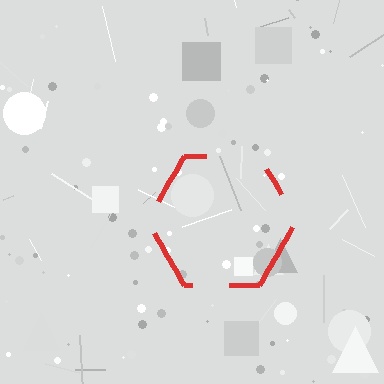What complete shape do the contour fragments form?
The contour fragments form a hexagon.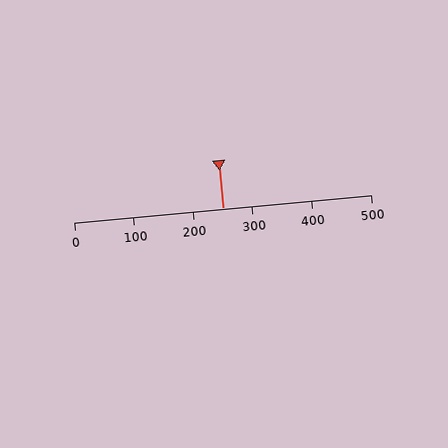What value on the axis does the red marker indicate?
The marker indicates approximately 250.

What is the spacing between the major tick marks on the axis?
The major ticks are spaced 100 apart.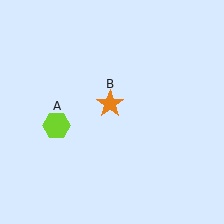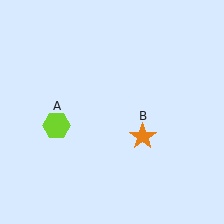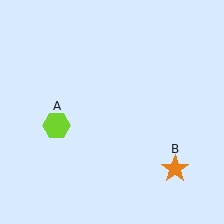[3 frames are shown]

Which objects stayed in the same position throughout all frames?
Lime hexagon (object A) remained stationary.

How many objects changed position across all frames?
1 object changed position: orange star (object B).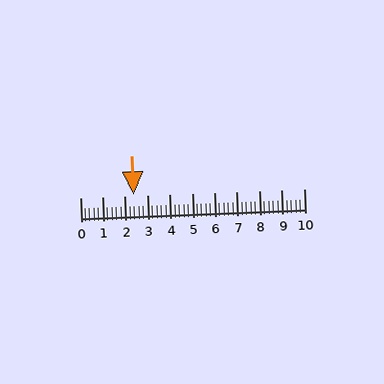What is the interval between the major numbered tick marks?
The major tick marks are spaced 1 units apart.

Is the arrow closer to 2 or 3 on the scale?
The arrow is closer to 2.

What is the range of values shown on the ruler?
The ruler shows values from 0 to 10.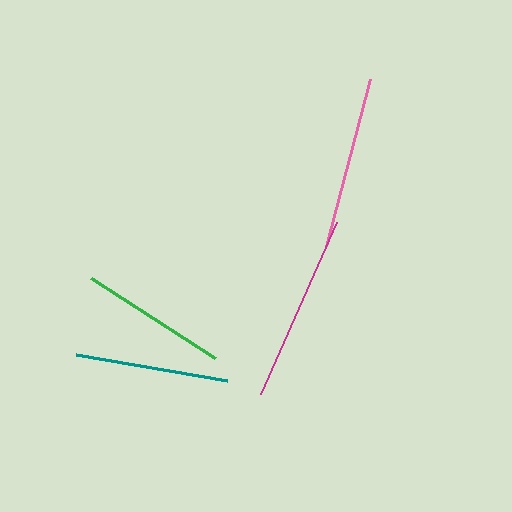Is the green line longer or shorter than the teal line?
The teal line is longer than the green line.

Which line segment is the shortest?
The green line is the shortest at approximately 147 pixels.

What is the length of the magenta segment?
The magenta segment is approximately 188 pixels long.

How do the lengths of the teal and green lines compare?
The teal and green lines are approximately the same length.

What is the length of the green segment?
The green segment is approximately 147 pixels long.